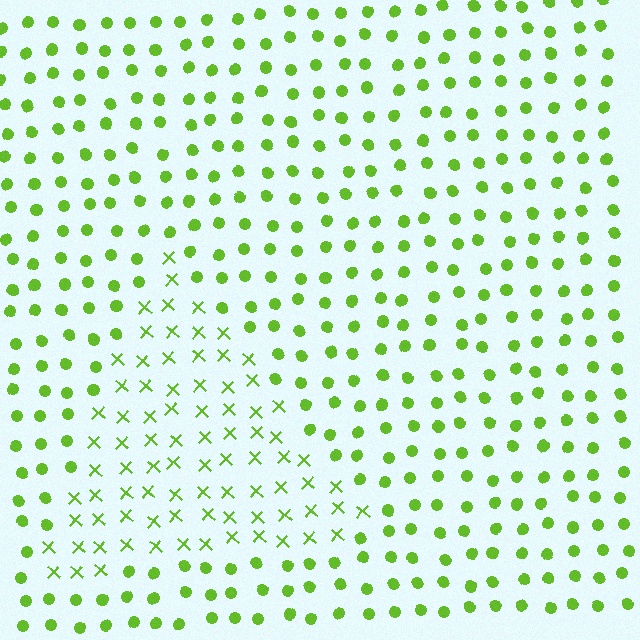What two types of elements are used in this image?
The image uses X marks inside the triangle region and circles outside it.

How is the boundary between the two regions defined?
The boundary is defined by a change in element shape: X marks inside vs. circles outside. All elements share the same color and spacing.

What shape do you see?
I see a triangle.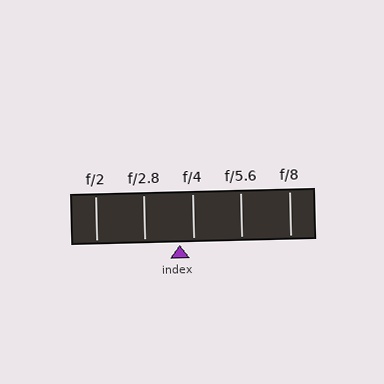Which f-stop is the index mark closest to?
The index mark is closest to f/4.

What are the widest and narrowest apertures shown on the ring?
The widest aperture shown is f/2 and the narrowest is f/8.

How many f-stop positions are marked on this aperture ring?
There are 5 f-stop positions marked.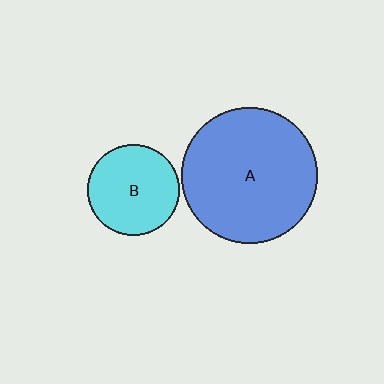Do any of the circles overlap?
No, none of the circles overlap.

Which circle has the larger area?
Circle A (blue).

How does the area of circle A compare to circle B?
Approximately 2.2 times.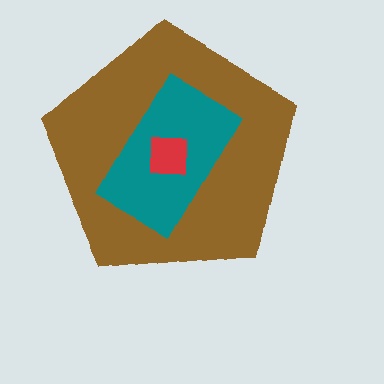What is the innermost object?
The red square.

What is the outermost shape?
The brown pentagon.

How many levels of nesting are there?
3.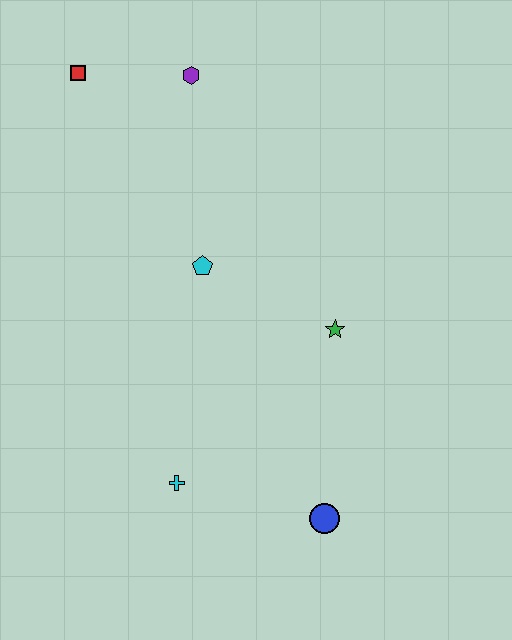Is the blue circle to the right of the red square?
Yes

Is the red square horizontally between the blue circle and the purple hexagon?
No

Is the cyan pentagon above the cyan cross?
Yes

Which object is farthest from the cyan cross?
The red square is farthest from the cyan cross.